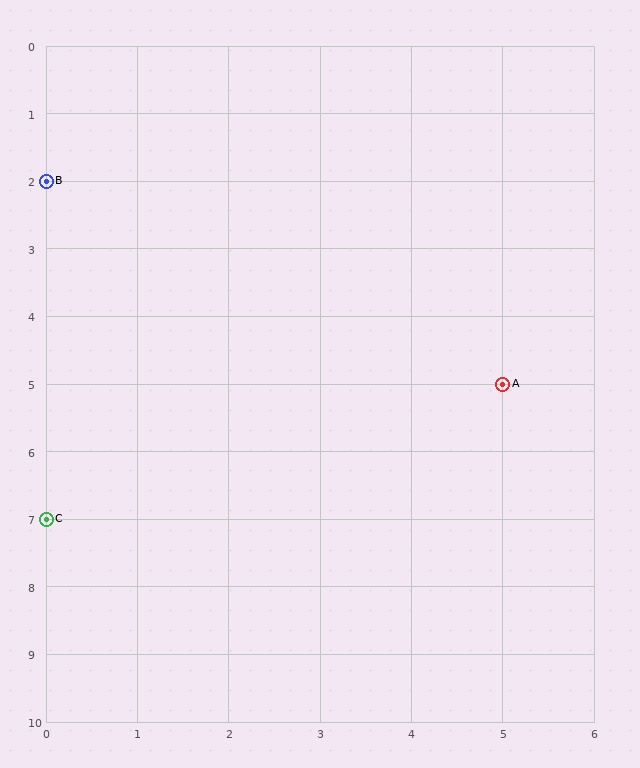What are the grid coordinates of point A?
Point A is at grid coordinates (5, 5).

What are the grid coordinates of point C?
Point C is at grid coordinates (0, 7).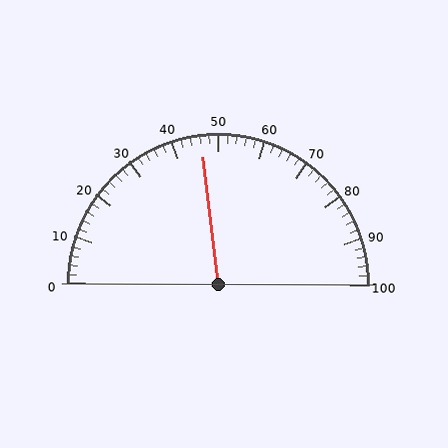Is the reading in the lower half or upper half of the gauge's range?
The reading is in the lower half of the range (0 to 100).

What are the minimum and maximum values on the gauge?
The gauge ranges from 0 to 100.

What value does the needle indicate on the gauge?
The needle indicates approximately 46.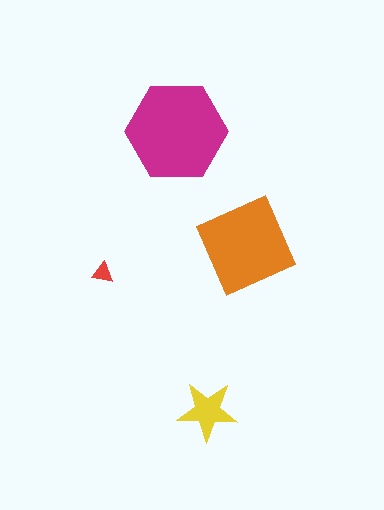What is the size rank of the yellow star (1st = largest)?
3rd.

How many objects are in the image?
There are 4 objects in the image.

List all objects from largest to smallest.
The magenta hexagon, the orange diamond, the yellow star, the red triangle.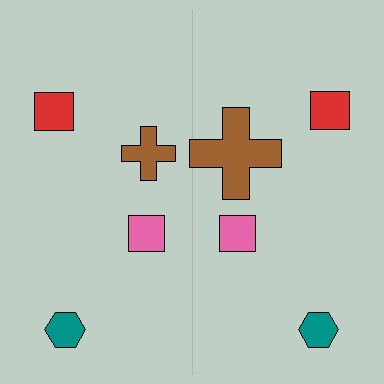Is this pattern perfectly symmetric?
No, the pattern is not perfectly symmetric. The brown cross on the right side has a different size than its mirror counterpart.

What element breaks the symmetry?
The brown cross on the right side has a different size than its mirror counterpart.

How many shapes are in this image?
There are 8 shapes in this image.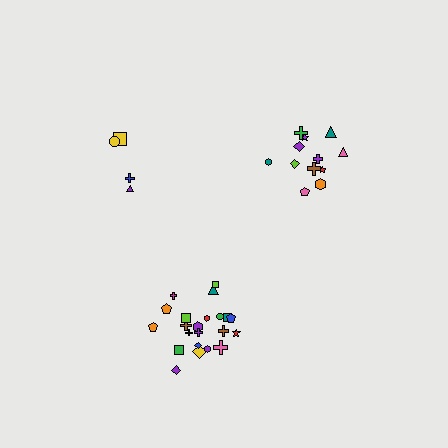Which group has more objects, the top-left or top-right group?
The top-right group.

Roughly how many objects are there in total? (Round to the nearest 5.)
Roughly 40 objects in total.